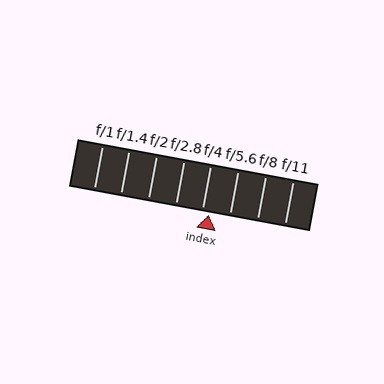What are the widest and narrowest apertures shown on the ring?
The widest aperture shown is f/1 and the narrowest is f/11.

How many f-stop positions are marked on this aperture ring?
There are 8 f-stop positions marked.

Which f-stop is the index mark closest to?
The index mark is closest to f/4.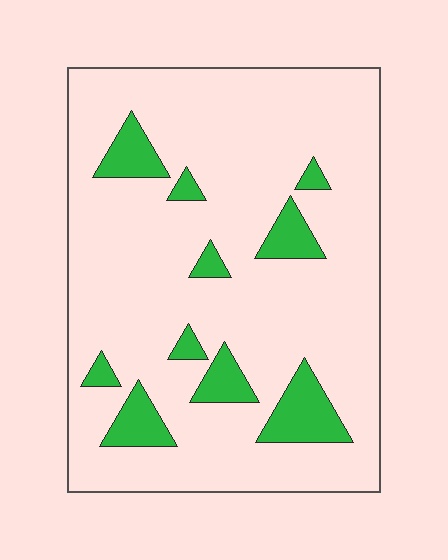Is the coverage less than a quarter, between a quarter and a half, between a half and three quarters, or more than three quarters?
Less than a quarter.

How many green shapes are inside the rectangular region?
10.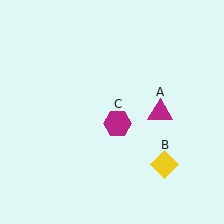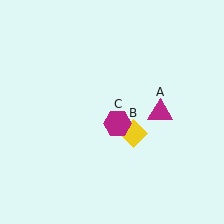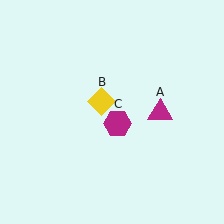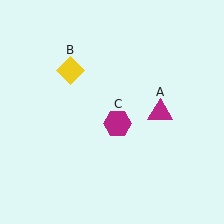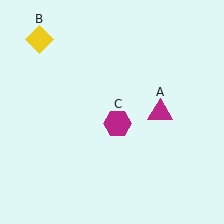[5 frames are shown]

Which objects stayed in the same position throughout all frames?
Magenta triangle (object A) and magenta hexagon (object C) remained stationary.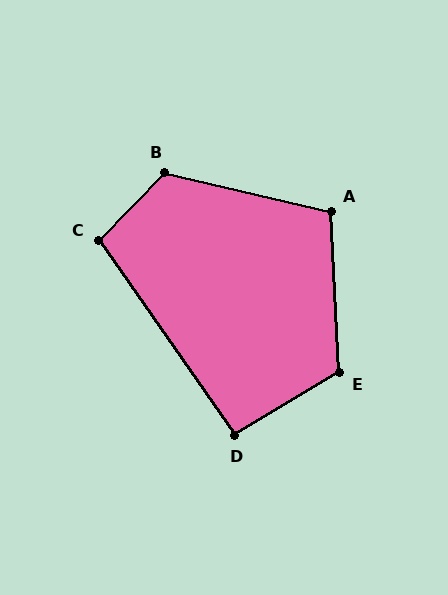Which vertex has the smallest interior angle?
D, at approximately 94 degrees.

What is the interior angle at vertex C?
Approximately 100 degrees (obtuse).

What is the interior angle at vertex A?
Approximately 106 degrees (obtuse).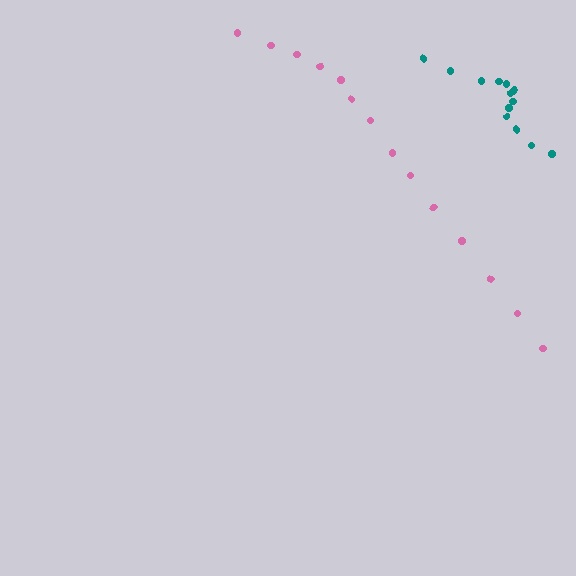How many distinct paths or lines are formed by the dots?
There are 2 distinct paths.